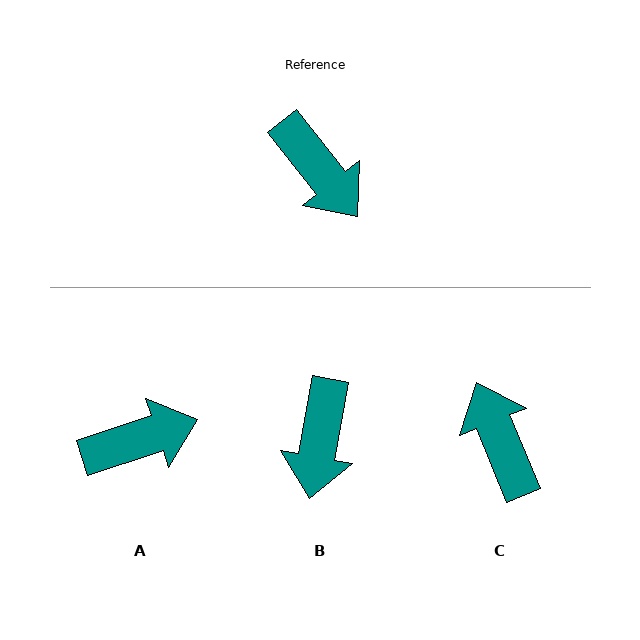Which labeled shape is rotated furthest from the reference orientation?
C, about 164 degrees away.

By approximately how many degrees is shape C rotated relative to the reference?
Approximately 164 degrees counter-clockwise.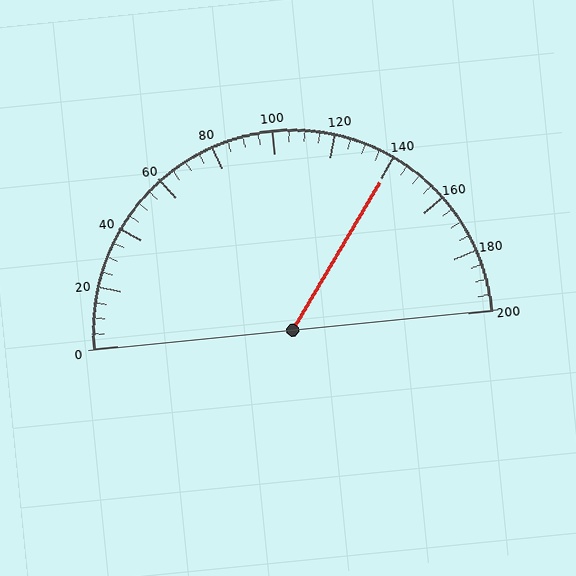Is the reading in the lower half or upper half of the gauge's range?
The reading is in the upper half of the range (0 to 200).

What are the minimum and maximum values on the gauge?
The gauge ranges from 0 to 200.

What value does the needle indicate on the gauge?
The needle indicates approximately 140.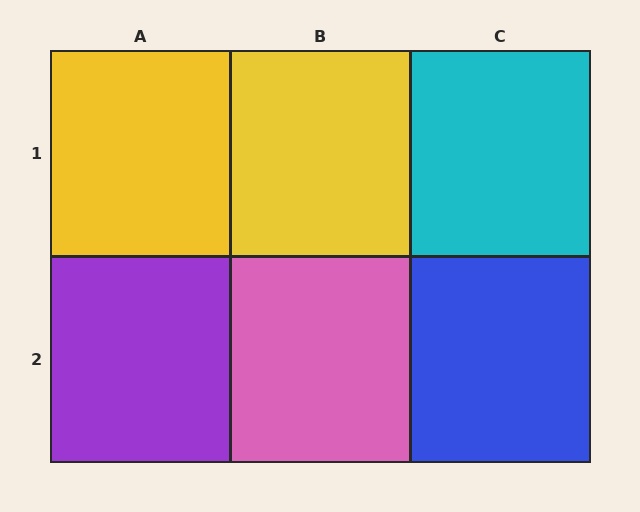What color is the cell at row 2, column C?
Blue.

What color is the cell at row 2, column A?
Purple.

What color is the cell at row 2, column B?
Pink.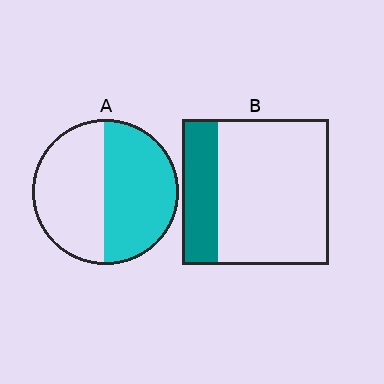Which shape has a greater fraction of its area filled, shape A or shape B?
Shape A.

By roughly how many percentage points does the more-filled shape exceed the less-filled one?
By roughly 25 percentage points (A over B).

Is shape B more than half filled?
No.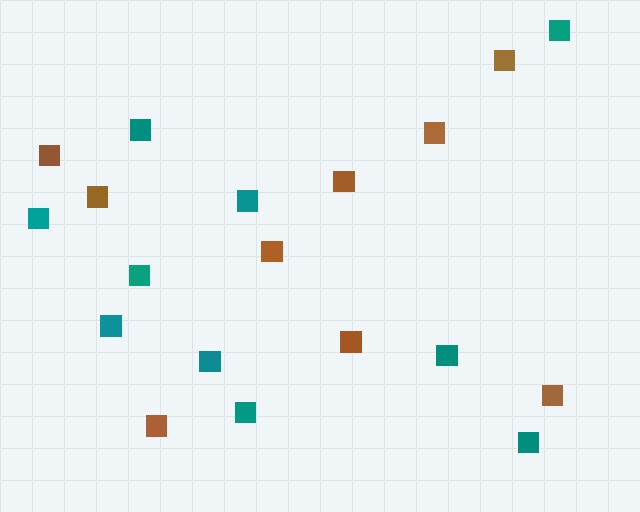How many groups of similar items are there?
There are 2 groups: one group of teal squares (10) and one group of brown squares (9).